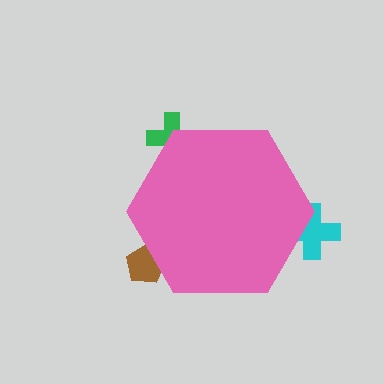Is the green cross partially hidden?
Yes, the green cross is partially hidden behind the pink hexagon.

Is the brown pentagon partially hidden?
Yes, the brown pentagon is partially hidden behind the pink hexagon.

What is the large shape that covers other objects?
A pink hexagon.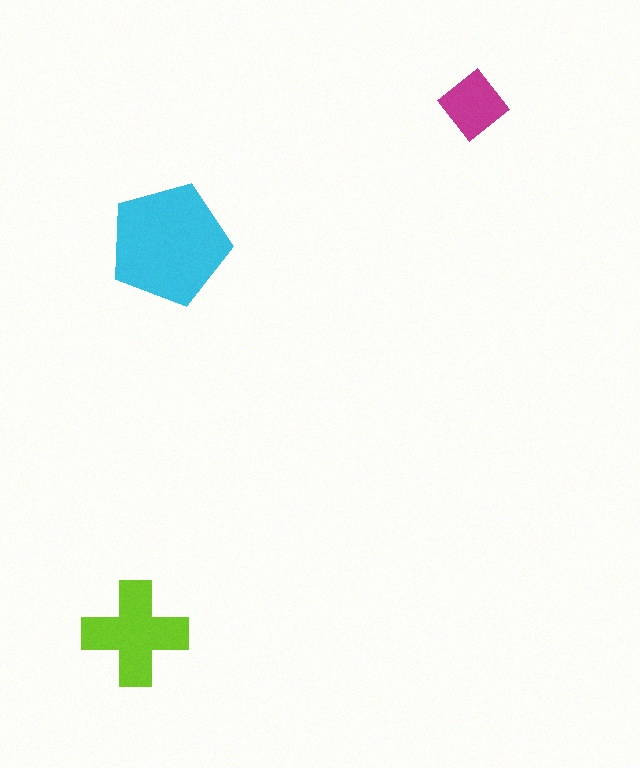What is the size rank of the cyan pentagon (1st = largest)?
1st.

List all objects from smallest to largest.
The magenta diamond, the lime cross, the cyan pentagon.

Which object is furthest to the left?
The lime cross is leftmost.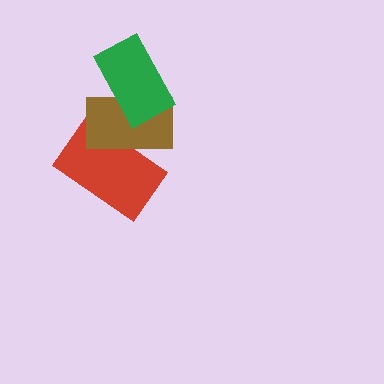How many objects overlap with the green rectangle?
1 object overlaps with the green rectangle.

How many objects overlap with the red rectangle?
1 object overlaps with the red rectangle.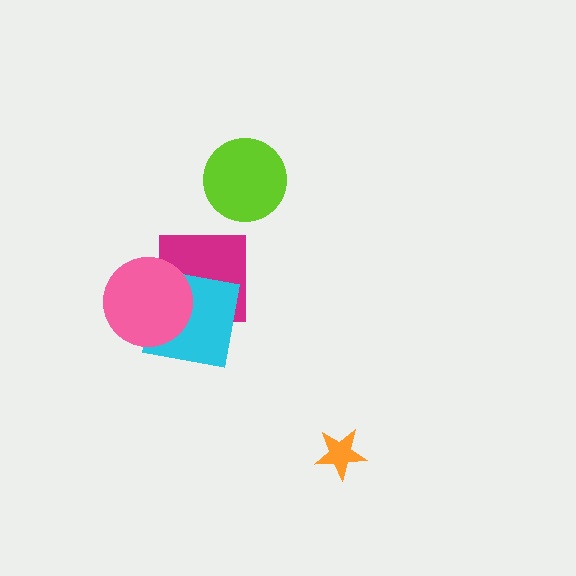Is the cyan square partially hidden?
Yes, it is partially covered by another shape.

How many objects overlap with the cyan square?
2 objects overlap with the cyan square.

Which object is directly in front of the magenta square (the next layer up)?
The cyan square is directly in front of the magenta square.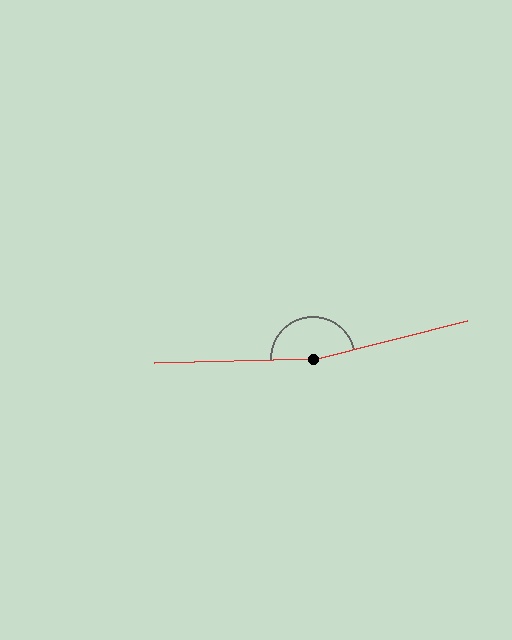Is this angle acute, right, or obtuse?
It is obtuse.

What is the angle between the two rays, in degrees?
Approximately 167 degrees.